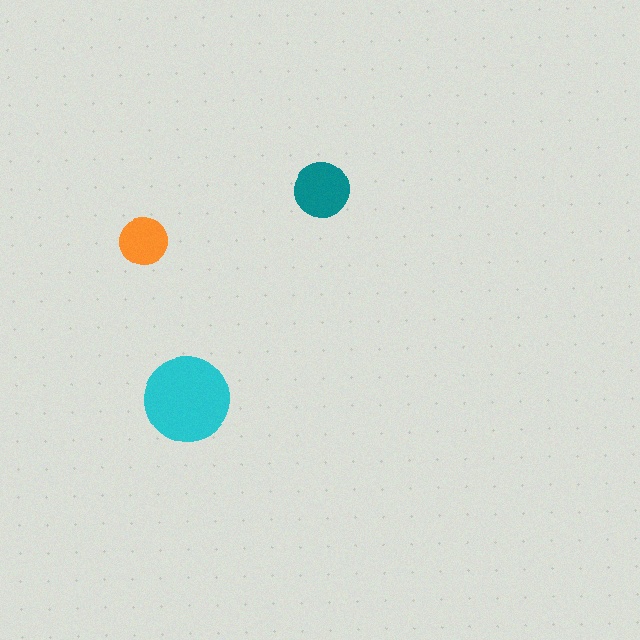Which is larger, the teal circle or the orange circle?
The teal one.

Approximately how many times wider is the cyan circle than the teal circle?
About 1.5 times wider.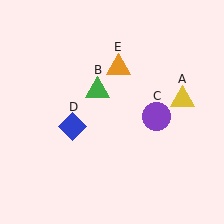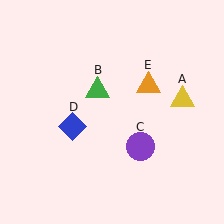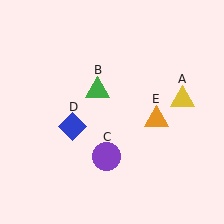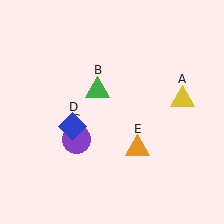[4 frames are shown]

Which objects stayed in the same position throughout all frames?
Yellow triangle (object A) and green triangle (object B) and blue diamond (object D) remained stationary.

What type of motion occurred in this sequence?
The purple circle (object C), orange triangle (object E) rotated clockwise around the center of the scene.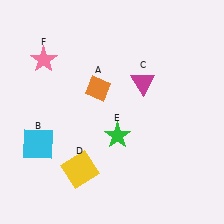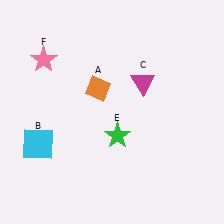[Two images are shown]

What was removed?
The yellow square (D) was removed in Image 2.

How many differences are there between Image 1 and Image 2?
There is 1 difference between the two images.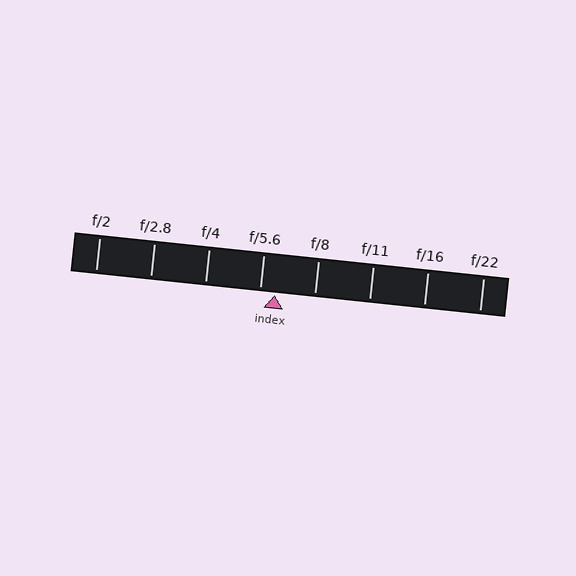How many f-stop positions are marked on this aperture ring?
There are 8 f-stop positions marked.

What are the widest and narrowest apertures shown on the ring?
The widest aperture shown is f/2 and the narrowest is f/22.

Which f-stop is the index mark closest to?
The index mark is closest to f/5.6.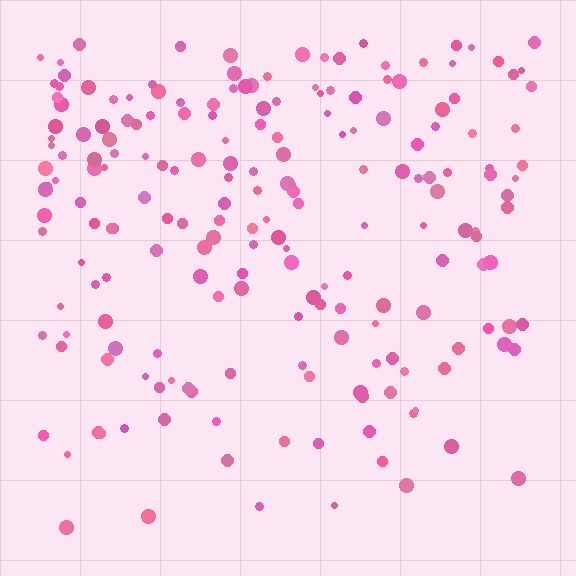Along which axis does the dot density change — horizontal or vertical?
Vertical.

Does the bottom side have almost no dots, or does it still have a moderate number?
Still a moderate number, just noticeably fewer than the top.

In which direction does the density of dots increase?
From bottom to top, with the top side densest.